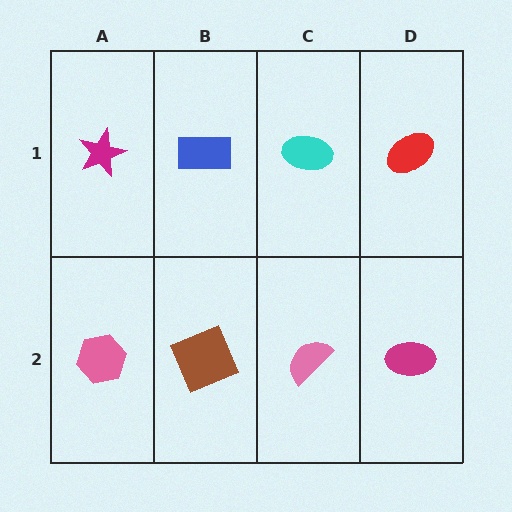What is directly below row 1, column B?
A brown square.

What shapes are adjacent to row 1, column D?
A magenta ellipse (row 2, column D), a cyan ellipse (row 1, column C).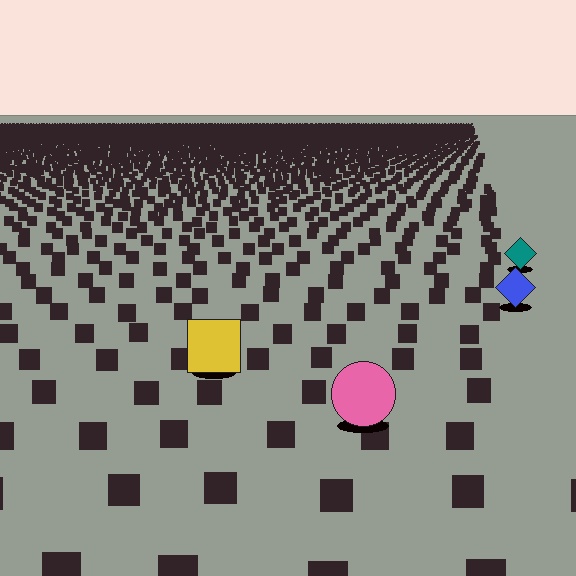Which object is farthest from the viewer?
The teal diamond is farthest from the viewer. It appears smaller and the ground texture around it is denser.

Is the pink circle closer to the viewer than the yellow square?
Yes. The pink circle is closer — you can tell from the texture gradient: the ground texture is coarser near it.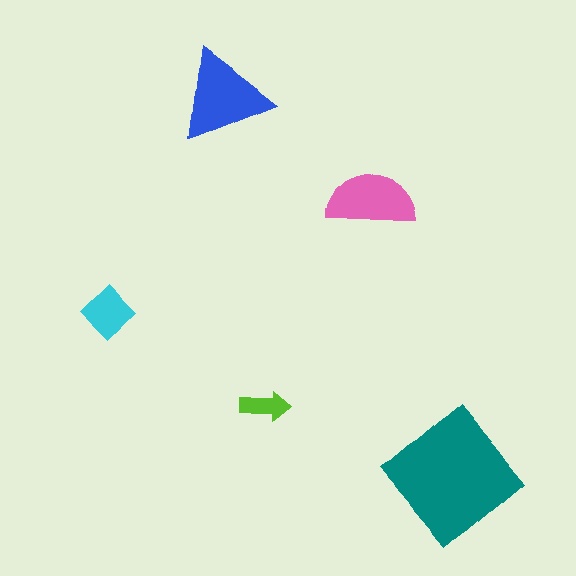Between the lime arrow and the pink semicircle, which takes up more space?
The pink semicircle.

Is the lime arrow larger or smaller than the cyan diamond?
Smaller.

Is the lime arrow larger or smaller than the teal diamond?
Smaller.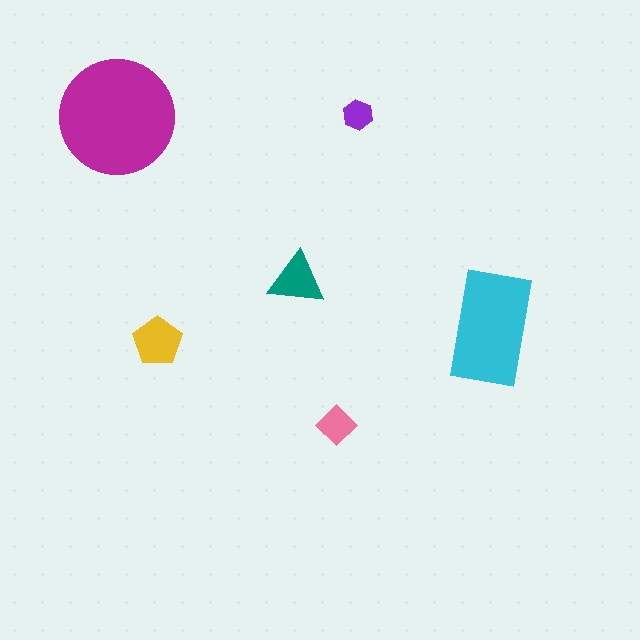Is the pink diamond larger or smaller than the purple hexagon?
Larger.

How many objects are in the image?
There are 6 objects in the image.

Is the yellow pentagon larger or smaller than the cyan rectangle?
Smaller.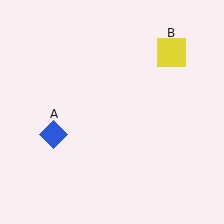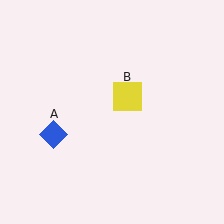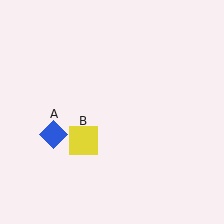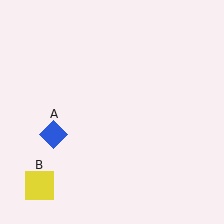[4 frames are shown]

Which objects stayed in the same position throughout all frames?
Blue diamond (object A) remained stationary.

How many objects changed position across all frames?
1 object changed position: yellow square (object B).